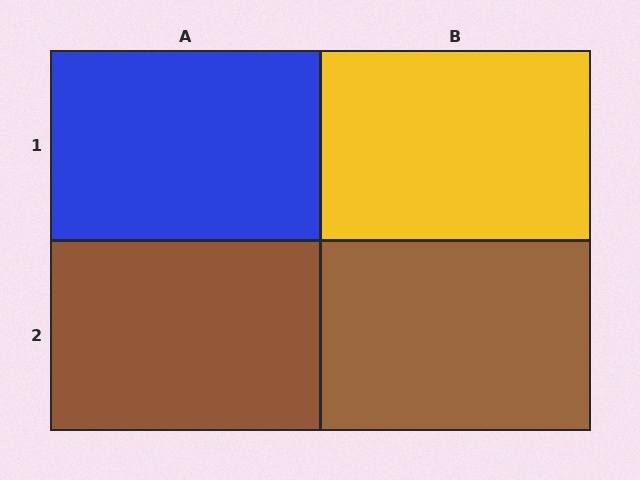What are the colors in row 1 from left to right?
Blue, yellow.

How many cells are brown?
2 cells are brown.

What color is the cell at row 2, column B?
Brown.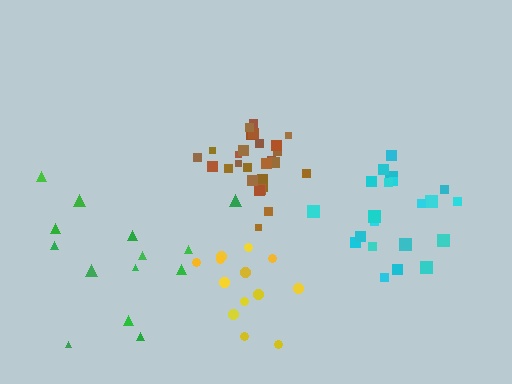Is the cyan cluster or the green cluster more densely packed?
Cyan.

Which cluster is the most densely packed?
Brown.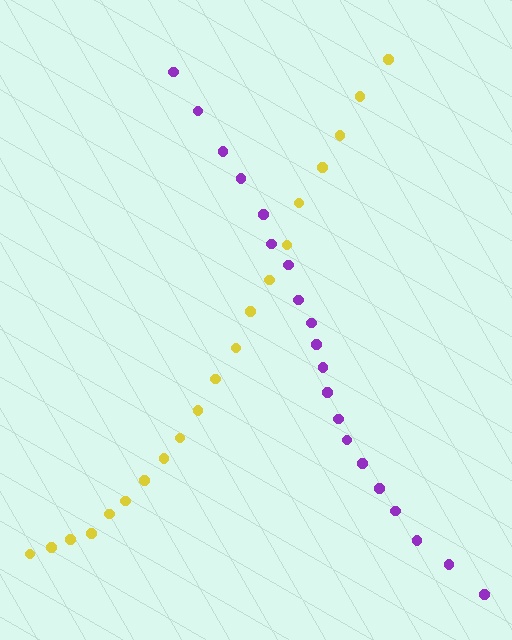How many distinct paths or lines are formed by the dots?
There are 2 distinct paths.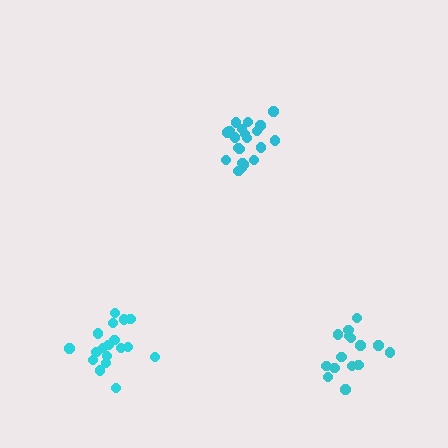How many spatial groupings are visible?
There are 3 spatial groupings.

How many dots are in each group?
Group 1: 21 dots, Group 2: 15 dots, Group 3: 19 dots (55 total).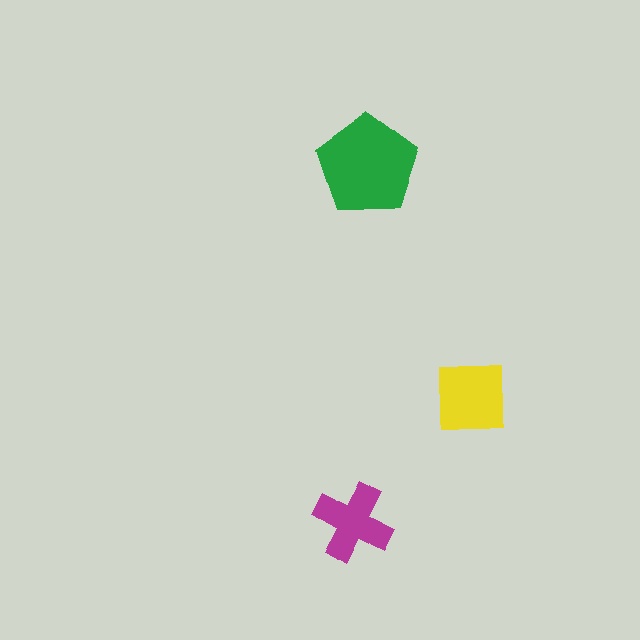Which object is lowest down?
The magenta cross is bottommost.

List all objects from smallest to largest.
The magenta cross, the yellow square, the green pentagon.